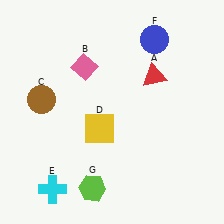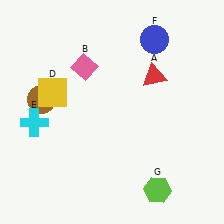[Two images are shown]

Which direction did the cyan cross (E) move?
The cyan cross (E) moved up.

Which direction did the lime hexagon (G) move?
The lime hexagon (G) moved right.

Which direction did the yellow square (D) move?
The yellow square (D) moved left.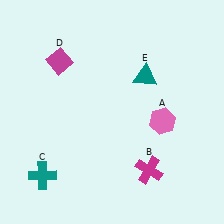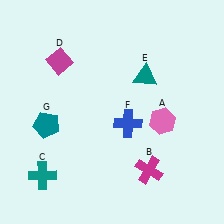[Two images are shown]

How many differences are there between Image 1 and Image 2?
There are 2 differences between the two images.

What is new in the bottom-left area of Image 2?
A teal pentagon (G) was added in the bottom-left area of Image 2.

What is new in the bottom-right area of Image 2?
A blue cross (F) was added in the bottom-right area of Image 2.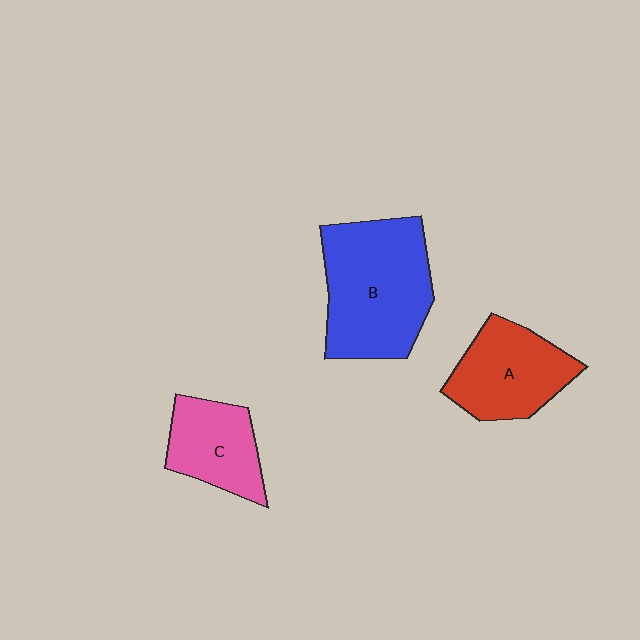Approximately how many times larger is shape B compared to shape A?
Approximately 1.5 times.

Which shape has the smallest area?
Shape C (pink).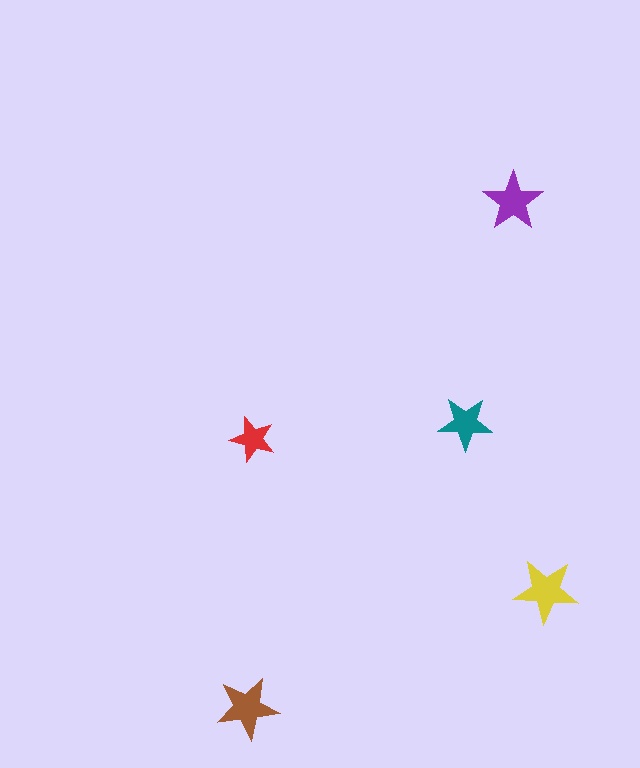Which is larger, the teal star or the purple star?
The purple one.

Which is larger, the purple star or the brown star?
The brown one.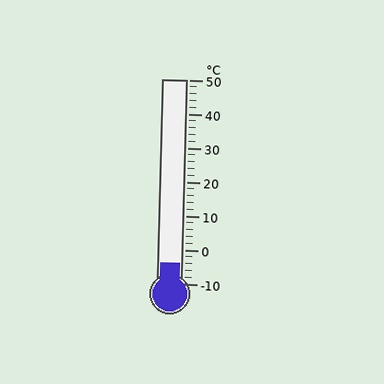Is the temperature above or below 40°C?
The temperature is below 40°C.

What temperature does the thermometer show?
The thermometer shows approximately -4°C.